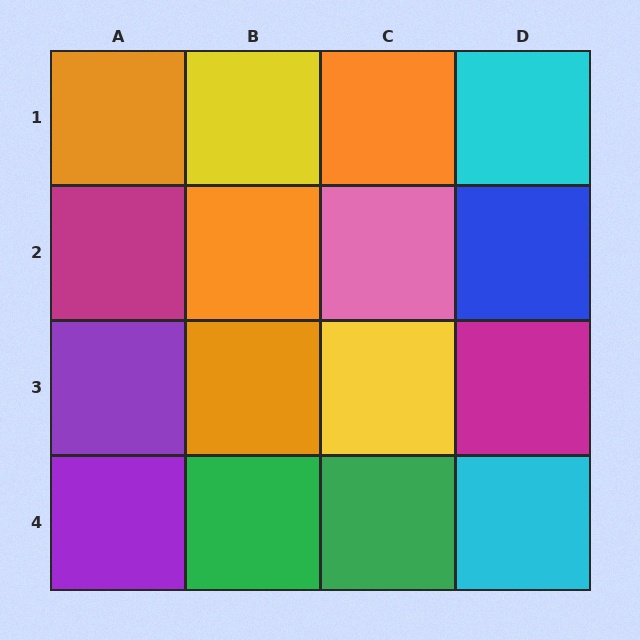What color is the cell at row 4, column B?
Green.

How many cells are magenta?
2 cells are magenta.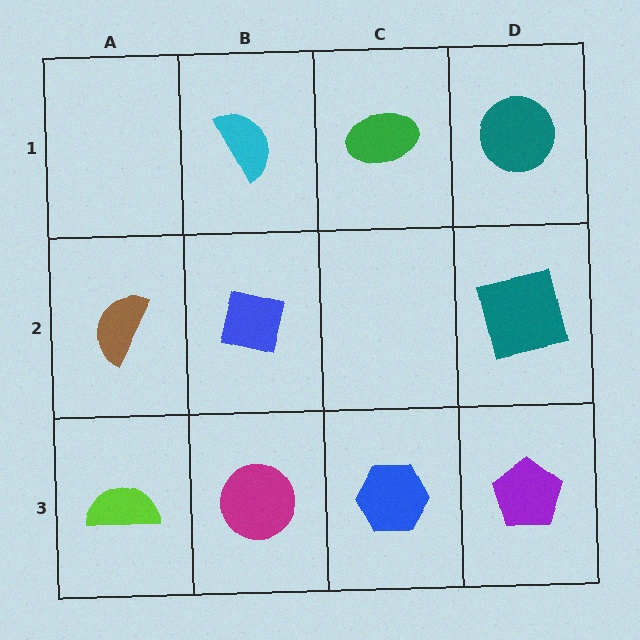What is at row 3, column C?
A blue hexagon.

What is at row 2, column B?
A blue square.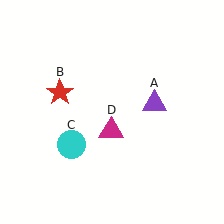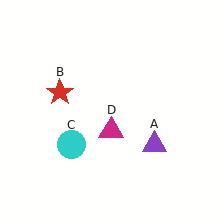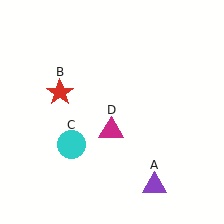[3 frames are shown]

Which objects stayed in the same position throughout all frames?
Red star (object B) and cyan circle (object C) and magenta triangle (object D) remained stationary.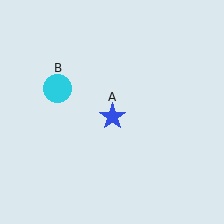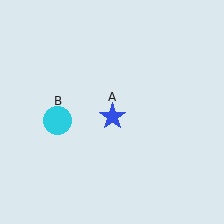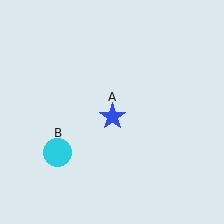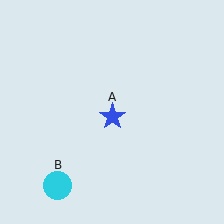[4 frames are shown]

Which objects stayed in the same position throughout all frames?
Blue star (object A) remained stationary.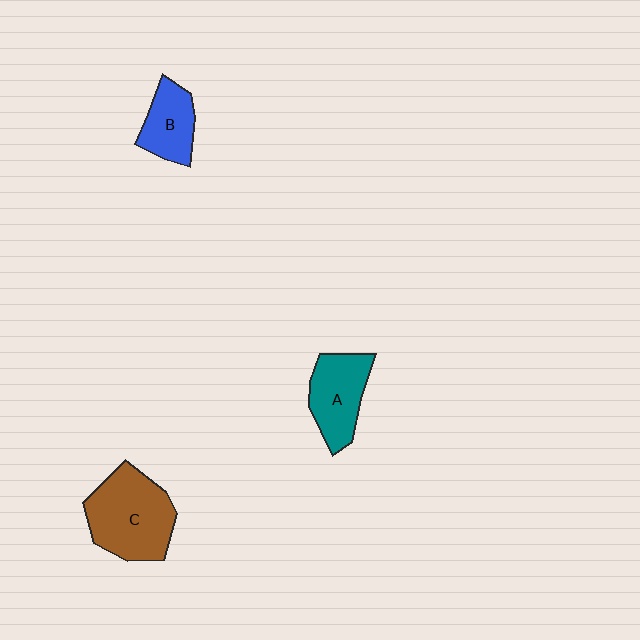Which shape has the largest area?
Shape C (brown).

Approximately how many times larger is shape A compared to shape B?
Approximately 1.2 times.